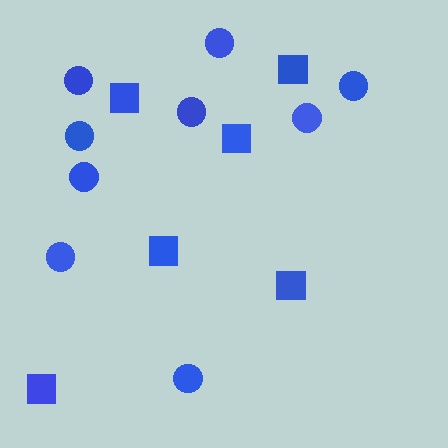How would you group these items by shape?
There are 2 groups: one group of circles (9) and one group of squares (6).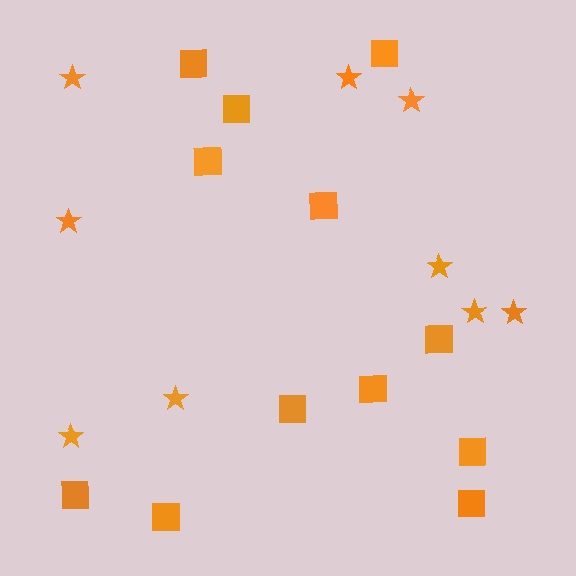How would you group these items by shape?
There are 2 groups: one group of stars (9) and one group of squares (12).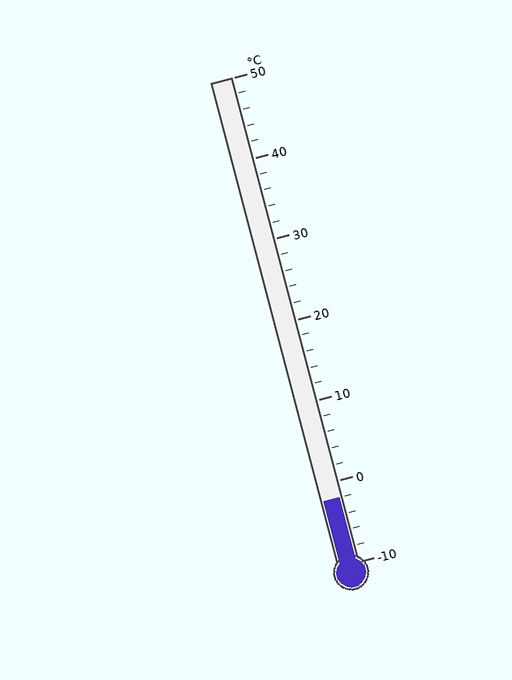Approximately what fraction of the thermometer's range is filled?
The thermometer is filled to approximately 15% of its range.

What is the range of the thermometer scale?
The thermometer scale ranges from -10°C to 50°C.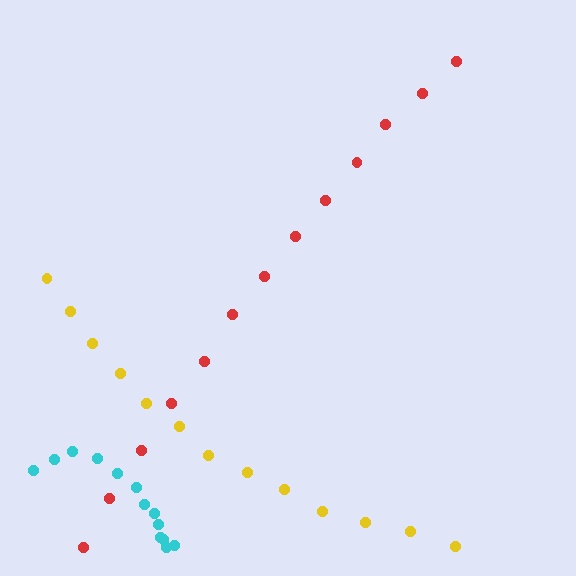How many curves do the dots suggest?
There are 3 distinct paths.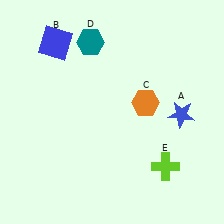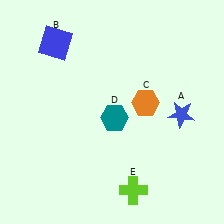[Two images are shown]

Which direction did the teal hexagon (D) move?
The teal hexagon (D) moved down.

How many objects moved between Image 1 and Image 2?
2 objects moved between the two images.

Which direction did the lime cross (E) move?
The lime cross (E) moved left.